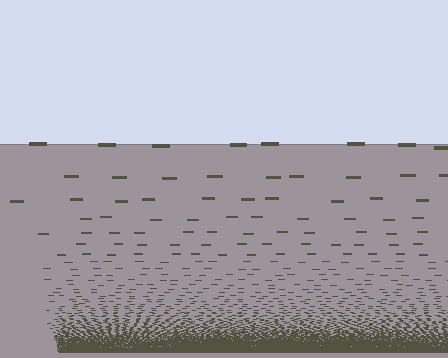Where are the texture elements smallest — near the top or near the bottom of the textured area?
Near the bottom.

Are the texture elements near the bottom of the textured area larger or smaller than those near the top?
Smaller. The gradient is inverted — elements near the bottom are smaller and denser.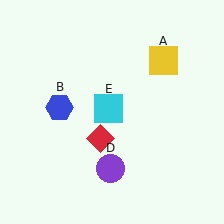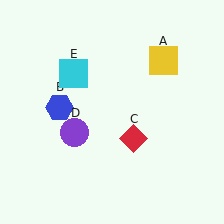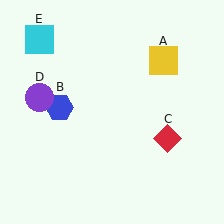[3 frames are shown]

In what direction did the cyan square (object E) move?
The cyan square (object E) moved up and to the left.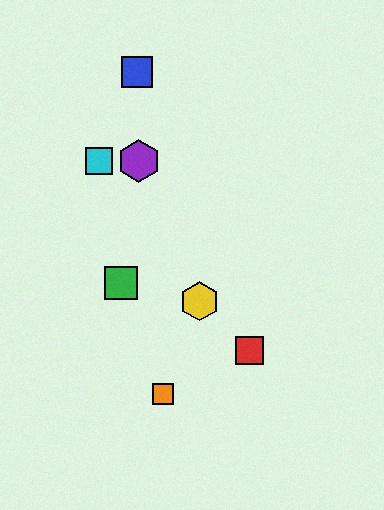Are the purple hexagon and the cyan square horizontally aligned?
Yes, both are at y≈161.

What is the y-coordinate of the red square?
The red square is at y≈351.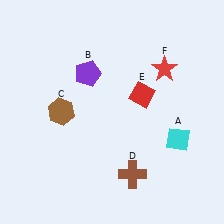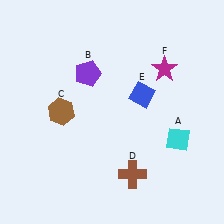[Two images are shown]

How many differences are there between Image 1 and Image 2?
There are 2 differences between the two images.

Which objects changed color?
E changed from red to blue. F changed from red to magenta.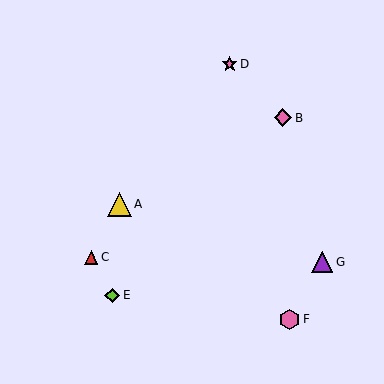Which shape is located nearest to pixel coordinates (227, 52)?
The pink star (labeled D) at (230, 64) is nearest to that location.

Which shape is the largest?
The yellow triangle (labeled A) is the largest.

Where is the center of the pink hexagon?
The center of the pink hexagon is at (289, 319).